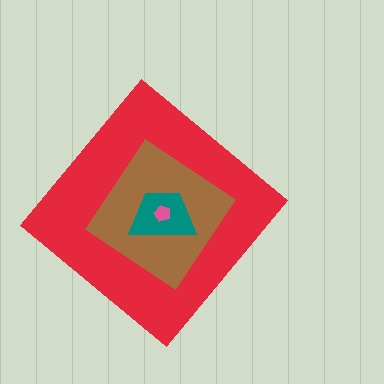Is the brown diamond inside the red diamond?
Yes.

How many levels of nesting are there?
4.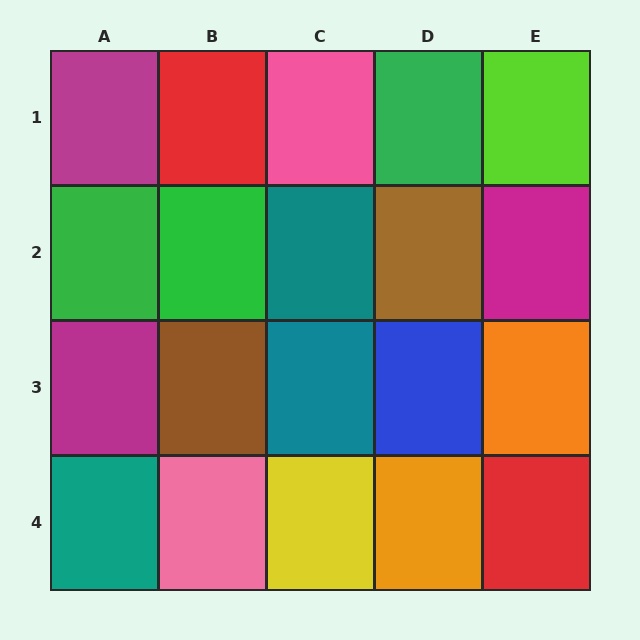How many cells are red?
2 cells are red.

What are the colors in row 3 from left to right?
Magenta, brown, teal, blue, orange.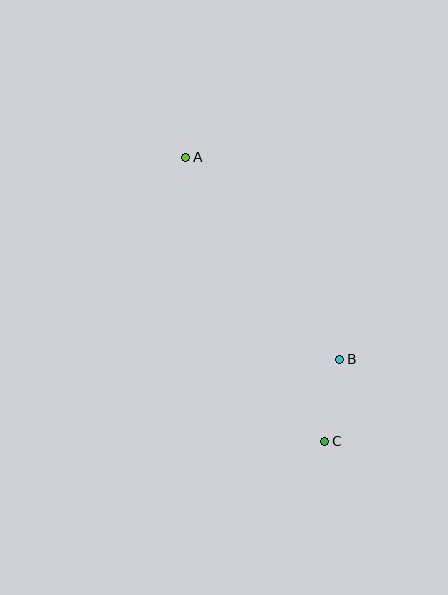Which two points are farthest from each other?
Points A and C are farthest from each other.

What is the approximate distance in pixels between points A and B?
The distance between A and B is approximately 254 pixels.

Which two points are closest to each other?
Points B and C are closest to each other.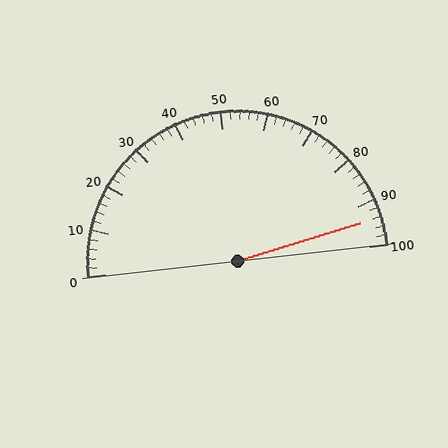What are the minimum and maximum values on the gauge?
The gauge ranges from 0 to 100.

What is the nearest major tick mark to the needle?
The nearest major tick mark is 90.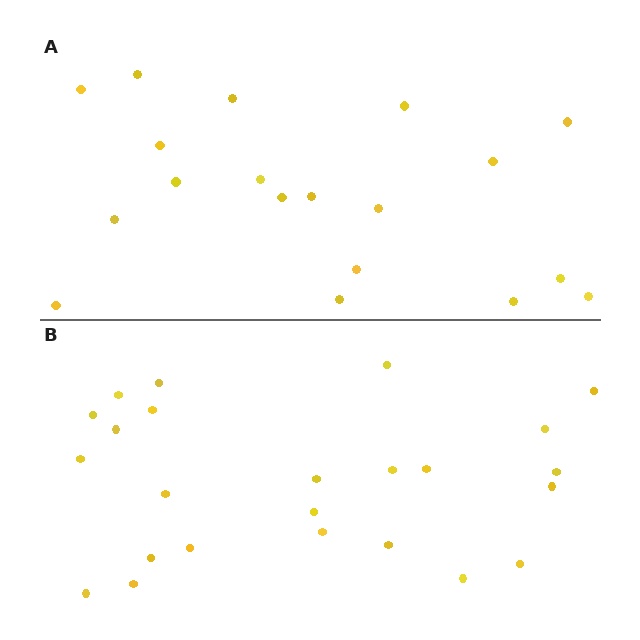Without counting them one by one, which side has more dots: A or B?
Region B (the bottom region) has more dots.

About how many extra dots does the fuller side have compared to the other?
Region B has about 5 more dots than region A.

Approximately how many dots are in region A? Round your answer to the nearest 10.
About 20 dots. (The exact count is 19, which rounds to 20.)